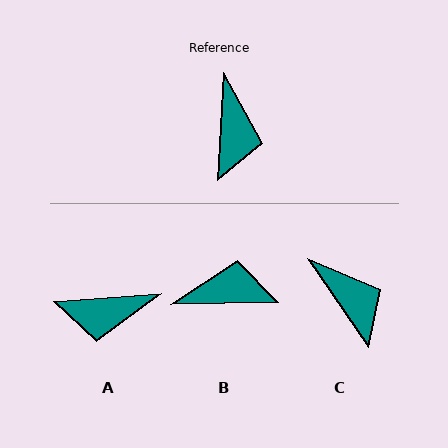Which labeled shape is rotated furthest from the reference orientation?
B, about 94 degrees away.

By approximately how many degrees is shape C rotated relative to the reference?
Approximately 37 degrees counter-clockwise.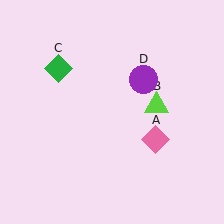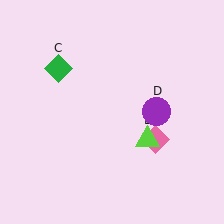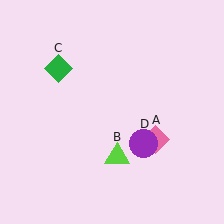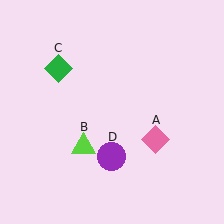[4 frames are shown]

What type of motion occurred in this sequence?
The lime triangle (object B), purple circle (object D) rotated clockwise around the center of the scene.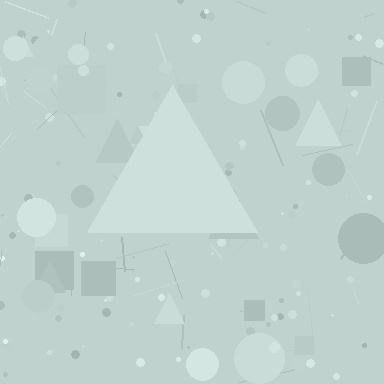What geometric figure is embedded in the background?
A triangle is embedded in the background.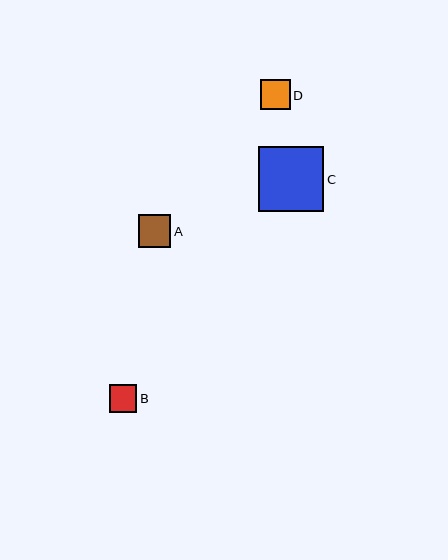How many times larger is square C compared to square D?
Square C is approximately 2.2 times the size of square D.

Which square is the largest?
Square C is the largest with a size of approximately 65 pixels.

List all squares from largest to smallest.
From largest to smallest: C, A, D, B.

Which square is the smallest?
Square B is the smallest with a size of approximately 27 pixels.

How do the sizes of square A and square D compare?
Square A and square D are approximately the same size.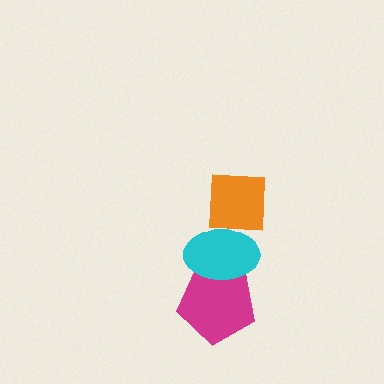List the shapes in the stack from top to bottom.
From top to bottom: the orange square, the cyan ellipse, the magenta pentagon.